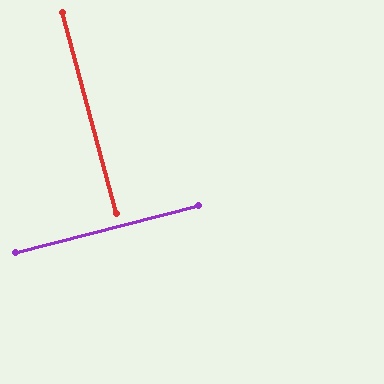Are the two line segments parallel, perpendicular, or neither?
Perpendicular — they meet at approximately 90°.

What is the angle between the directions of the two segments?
Approximately 90 degrees.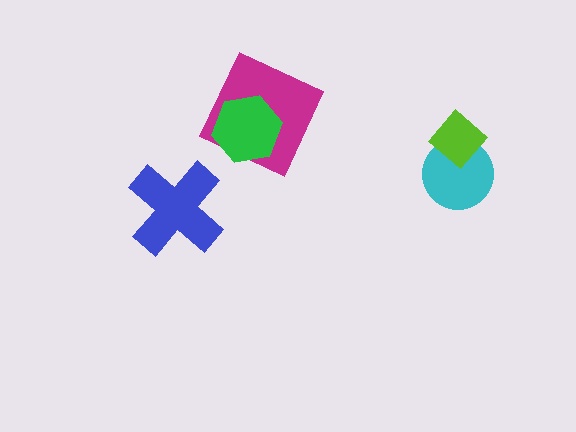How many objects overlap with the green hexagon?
1 object overlaps with the green hexagon.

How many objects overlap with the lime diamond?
1 object overlaps with the lime diamond.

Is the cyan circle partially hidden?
Yes, it is partially covered by another shape.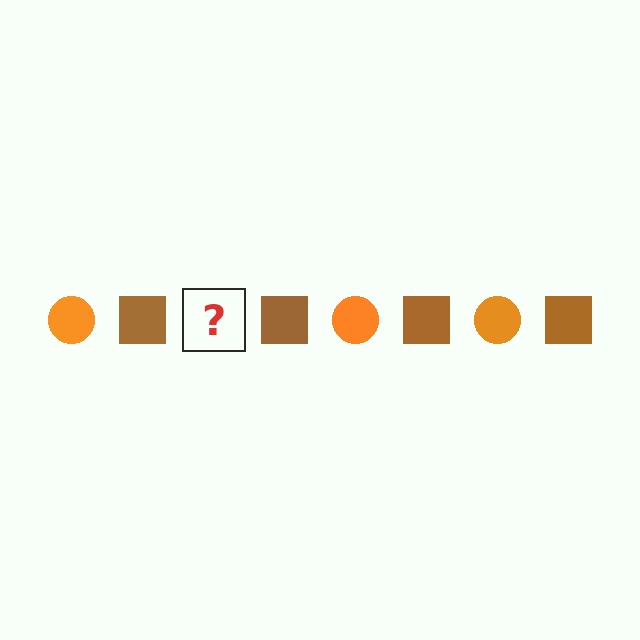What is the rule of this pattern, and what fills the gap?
The rule is that the pattern alternates between orange circle and brown square. The gap should be filled with an orange circle.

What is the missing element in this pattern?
The missing element is an orange circle.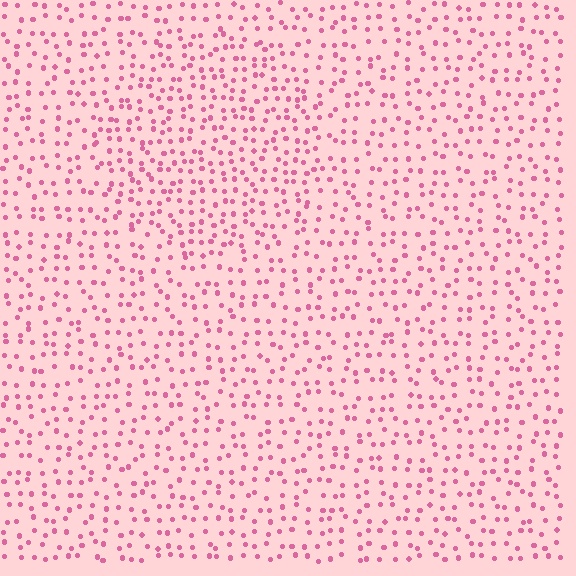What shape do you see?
I see a circle.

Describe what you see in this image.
The image contains small pink elements arranged at two different densities. A circle-shaped region is visible where the elements are more densely packed than the surrounding area.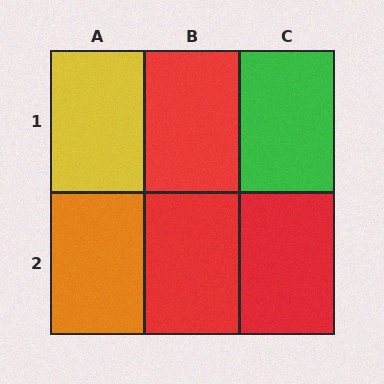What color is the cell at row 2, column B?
Red.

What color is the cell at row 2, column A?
Orange.